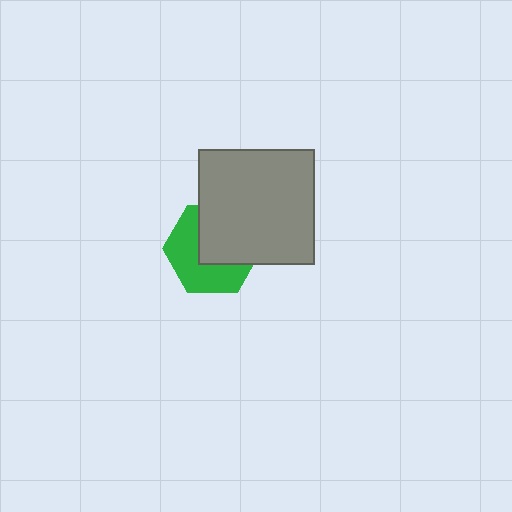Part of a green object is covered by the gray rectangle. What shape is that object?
It is a hexagon.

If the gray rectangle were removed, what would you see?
You would see the complete green hexagon.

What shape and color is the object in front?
The object in front is a gray rectangle.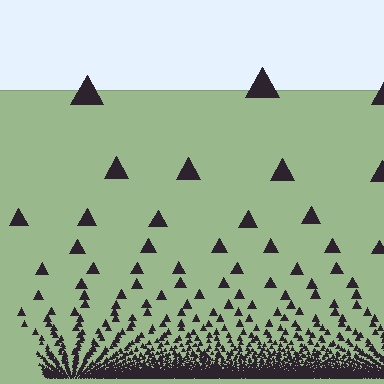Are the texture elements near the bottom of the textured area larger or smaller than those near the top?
Smaller. The gradient is inverted — elements near the bottom are smaller and denser.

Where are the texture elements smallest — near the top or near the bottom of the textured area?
Near the bottom.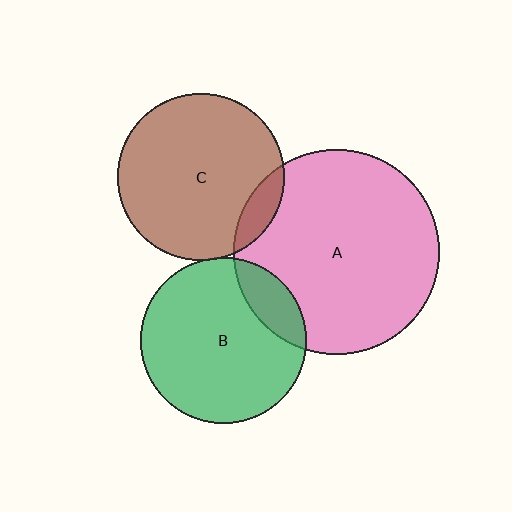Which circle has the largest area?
Circle A (pink).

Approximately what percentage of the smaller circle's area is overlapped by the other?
Approximately 5%.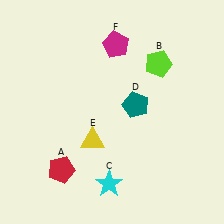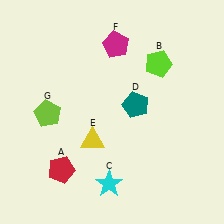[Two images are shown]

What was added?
A lime pentagon (G) was added in Image 2.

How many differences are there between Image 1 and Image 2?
There is 1 difference between the two images.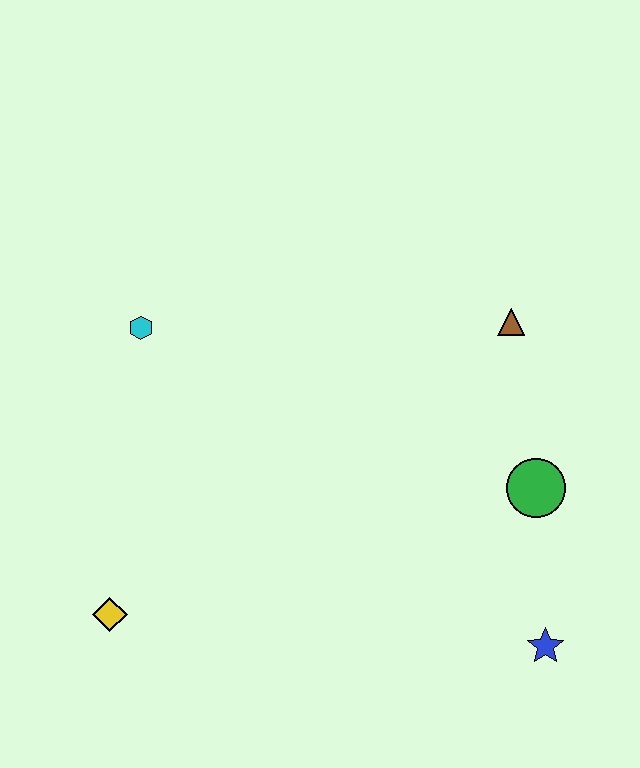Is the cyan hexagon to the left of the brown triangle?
Yes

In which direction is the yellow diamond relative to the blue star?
The yellow diamond is to the left of the blue star.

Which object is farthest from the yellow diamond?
The brown triangle is farthest from the yellow diamond.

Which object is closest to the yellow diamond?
The cyan hexagon is closest to the yellow diamond.